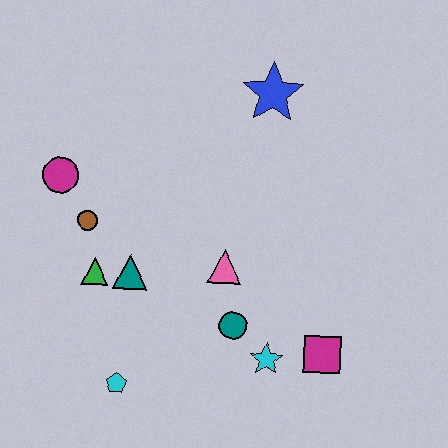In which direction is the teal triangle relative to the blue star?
The teal triangle is below the blue star.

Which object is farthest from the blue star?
The cyan pentagon is farthest from the blue star.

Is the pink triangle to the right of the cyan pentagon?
Yes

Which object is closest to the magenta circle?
The brown circle is closest to the magenta circle.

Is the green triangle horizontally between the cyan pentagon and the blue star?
No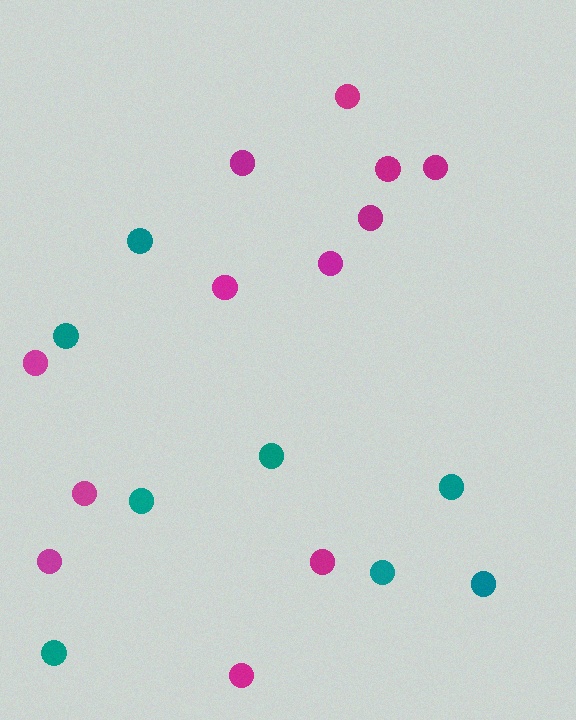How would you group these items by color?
There are 2 groups: one group of magenta circles (12) and one group of teal circles (8).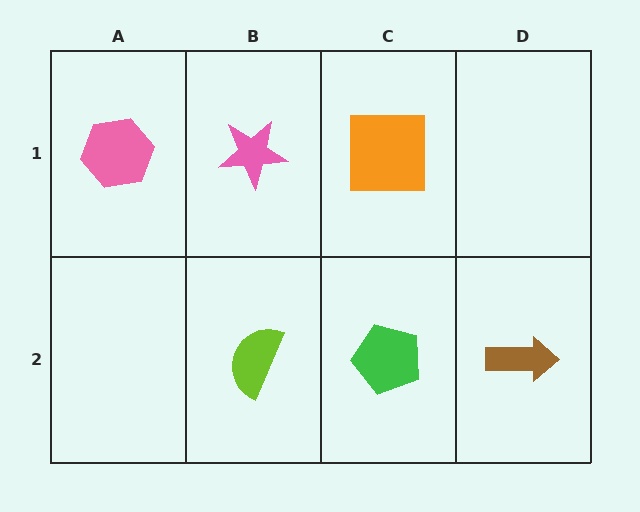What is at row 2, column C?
A green pentagon.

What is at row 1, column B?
A pink star.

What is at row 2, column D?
A brown arrow.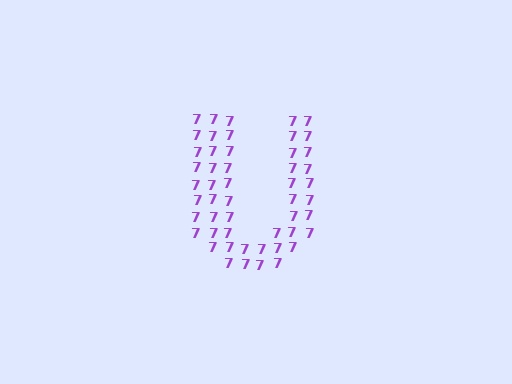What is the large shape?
The large shape is the letter U.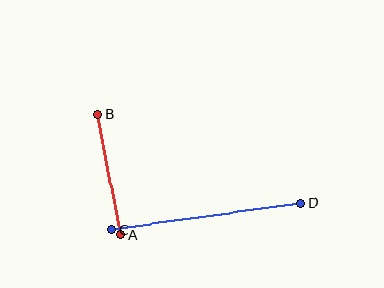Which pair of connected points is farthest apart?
Points C and D are farthest apart.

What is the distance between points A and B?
The distance is approximately 123 pixels.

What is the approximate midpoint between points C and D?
The midpoint is at approximately (206, 216) pixels.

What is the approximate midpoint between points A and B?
The midpoint is at approximately (109, 175) pixels.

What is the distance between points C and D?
The distance is approximately 191 pixels.